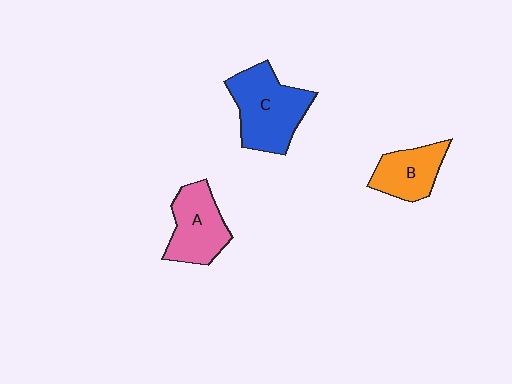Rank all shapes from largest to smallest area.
From largest to smallest: C (blue), A (pink), B (orange).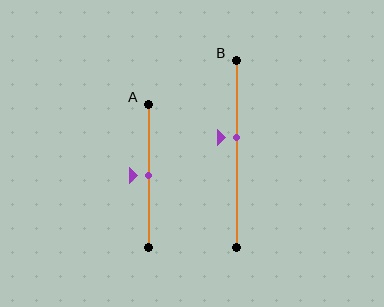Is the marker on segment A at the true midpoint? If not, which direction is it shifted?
Yes, the marker on segment A is at the true midpoint.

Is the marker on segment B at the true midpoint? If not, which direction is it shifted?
No, the marker on segment B is shifted upward by about 9% of the segment length.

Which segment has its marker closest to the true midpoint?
Segment A has its marker closest to the true midpoint.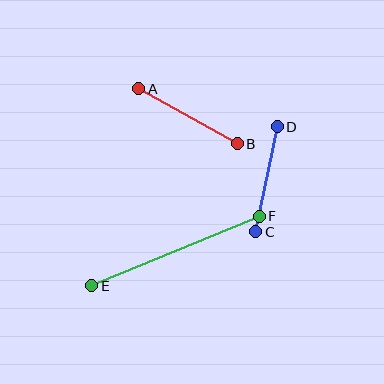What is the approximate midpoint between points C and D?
The midpoint is at approximately (266, 179) pixels.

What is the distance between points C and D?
The distance is approximately 107 pixels.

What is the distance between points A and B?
The distance is approximately 113 pixels.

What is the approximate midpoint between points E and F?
The midpoint is at approximately (175, 251) pixels.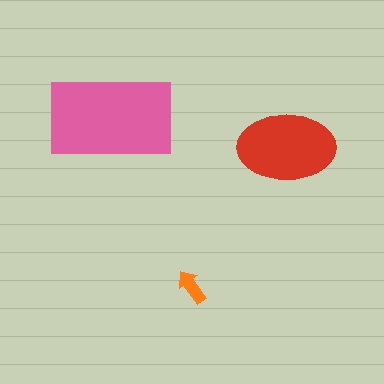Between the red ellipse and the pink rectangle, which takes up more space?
The pink rectangle.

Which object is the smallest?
The orange arrow.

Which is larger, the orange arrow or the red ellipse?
The red ellipse.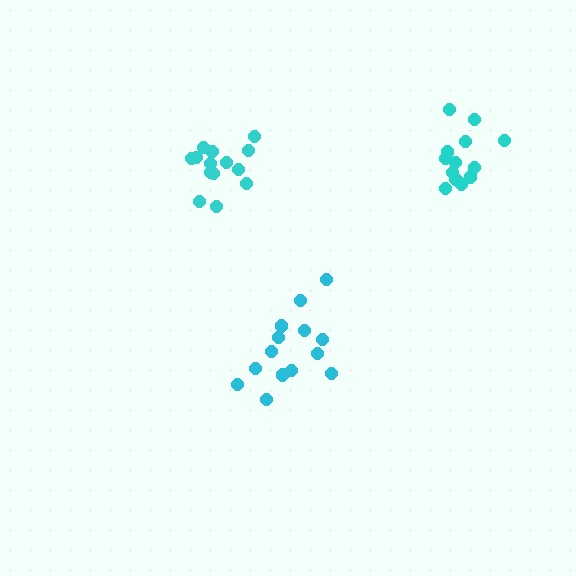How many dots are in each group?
Group 1: 14 dots, Group 2: 14 dots, Group 3: 13 dots (41 total).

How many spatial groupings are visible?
There are 3 spatial groupings.